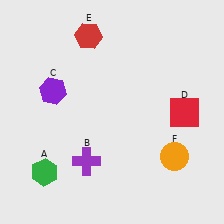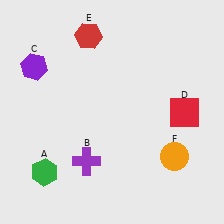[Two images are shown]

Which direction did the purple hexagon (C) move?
The purple hexagon (C) moved up.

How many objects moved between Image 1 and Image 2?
1 object moved between the two images.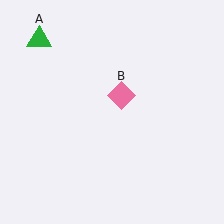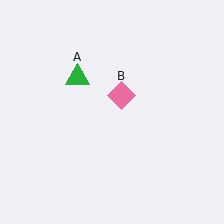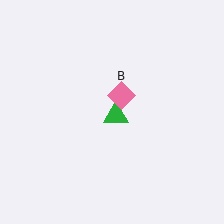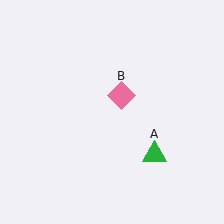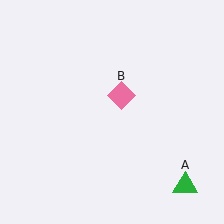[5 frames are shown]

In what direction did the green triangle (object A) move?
The green triangle (object A) moved down and to the right.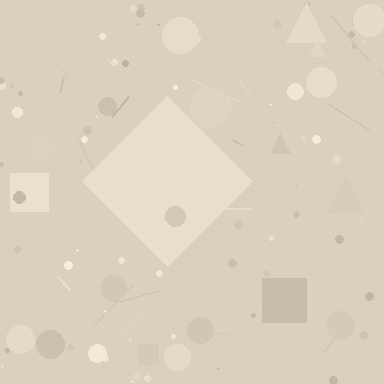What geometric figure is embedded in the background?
A diamond is embedded in the background.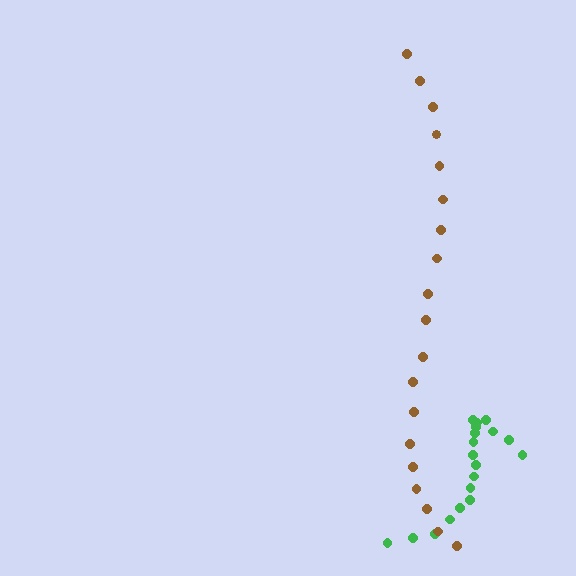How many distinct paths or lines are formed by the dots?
There are 2 distinct paths.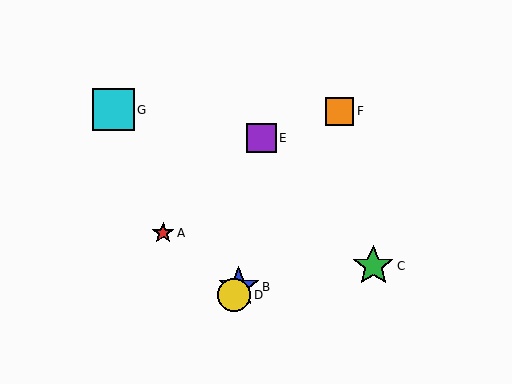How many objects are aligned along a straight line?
3 objects (B, D, F) are aligned along a straight line.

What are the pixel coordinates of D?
Object D is at (234, 295).